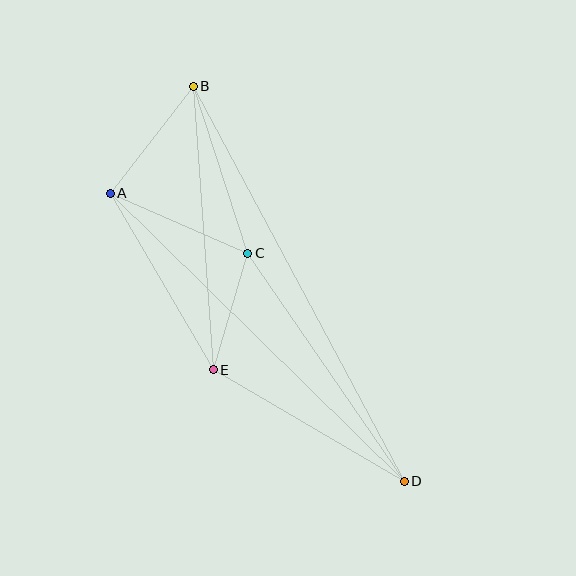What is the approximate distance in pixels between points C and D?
The distance between C and D is approximately 277 pixels.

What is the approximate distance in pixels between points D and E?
The distance between D and E is approximately 221 pixels.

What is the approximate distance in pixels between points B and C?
The distance between B and C is approximately 176 pixels.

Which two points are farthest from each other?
Points B and D are farthest from each other.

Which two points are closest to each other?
Points C and E are closest to each other.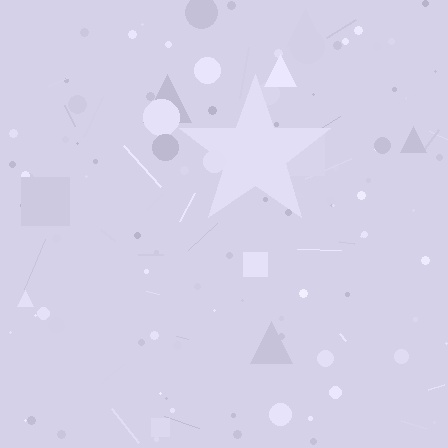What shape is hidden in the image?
A star is hidden in the image.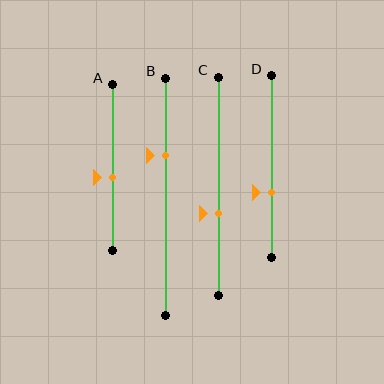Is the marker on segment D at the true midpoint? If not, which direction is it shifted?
No, the marker on segment D is shifted downward by about 14% of the segment length.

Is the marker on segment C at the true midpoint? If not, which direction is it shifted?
No, the marker on segment C is shifted downward by about 13% of the segment length.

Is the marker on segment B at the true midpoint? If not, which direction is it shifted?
No, the marker on segment B is shifted upward by about 17% of the segment length.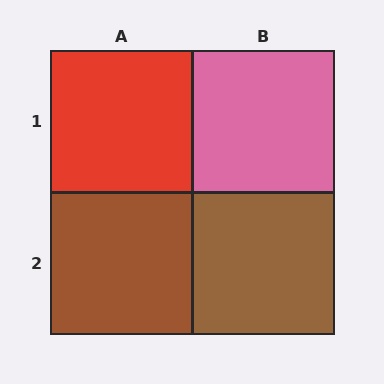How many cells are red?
1 cell is red.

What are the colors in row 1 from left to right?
Red, pink.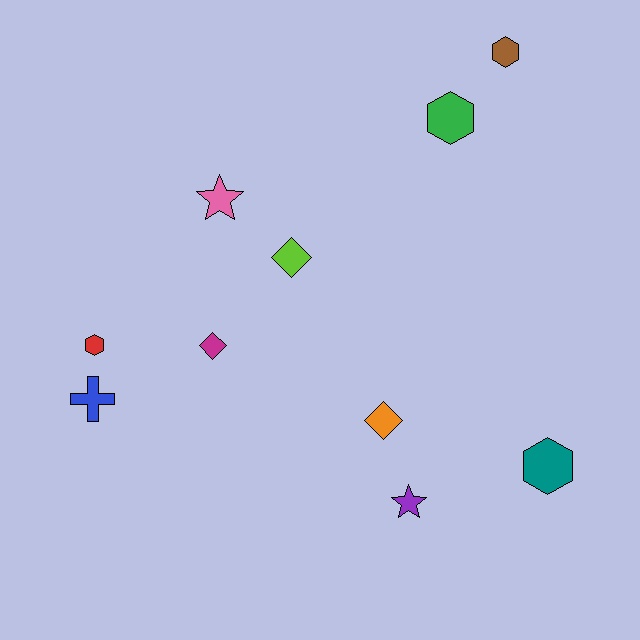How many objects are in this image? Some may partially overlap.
There are 10 objects.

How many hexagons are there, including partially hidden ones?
There are 4 hexagons.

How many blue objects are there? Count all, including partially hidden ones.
There is 1 blue object.